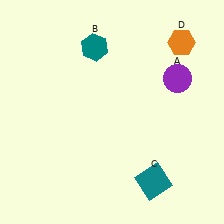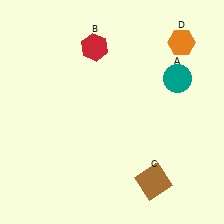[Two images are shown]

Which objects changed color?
A changed from purple to teal. B changed from teal to red. C changed from teal to brown.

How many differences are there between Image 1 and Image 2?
There are 3 differences between the two images.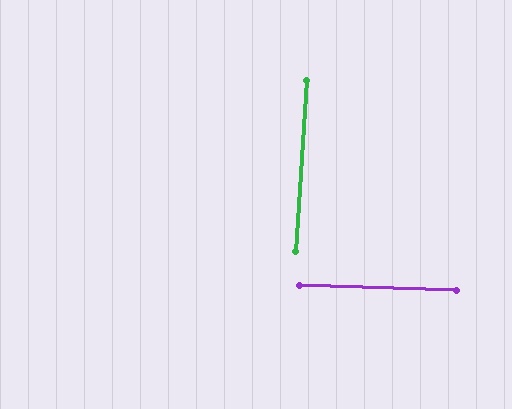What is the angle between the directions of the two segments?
Approximately 88 degrees.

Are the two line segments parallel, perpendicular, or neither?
Perpendicular — they meet at approximately 88°.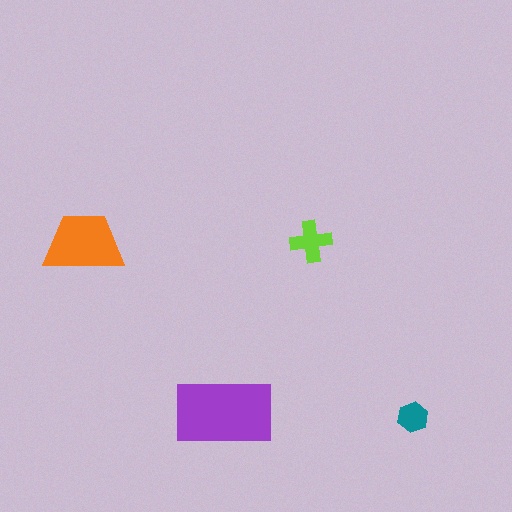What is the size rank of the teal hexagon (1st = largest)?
4th.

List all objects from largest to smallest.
The purple rectangle, the orange trapezoid, the lime cross, the teal hexagon.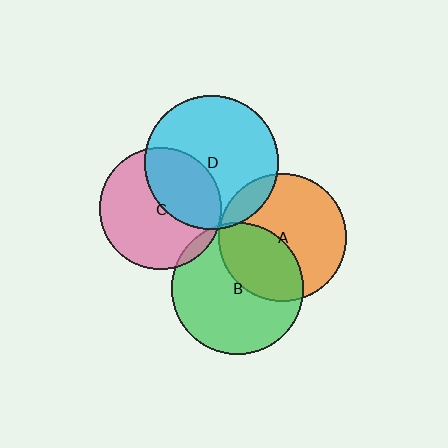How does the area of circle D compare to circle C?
Approximately 1.2 times.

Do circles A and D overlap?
Yes.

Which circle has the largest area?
Circle D (cyan).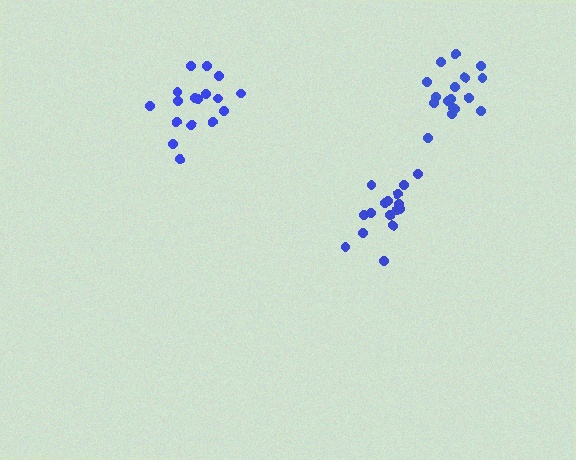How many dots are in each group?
Group 1: 16 dots, Group 2: 17 dots, Group 3: 17 dots (50 total).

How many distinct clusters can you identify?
There are 3 distinct clusters.